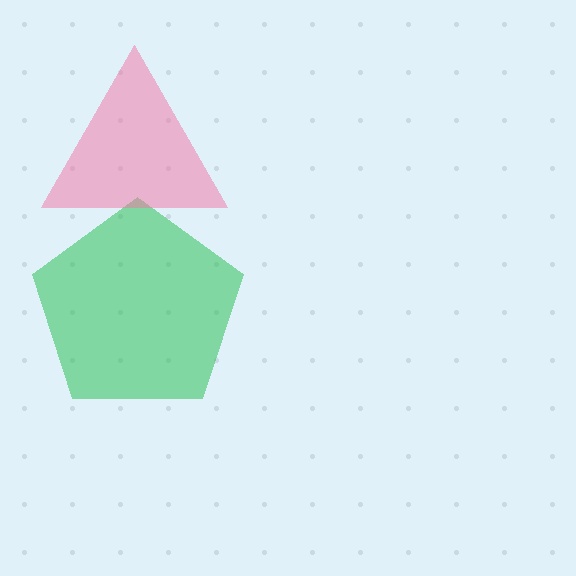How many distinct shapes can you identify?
There are 2 distinct shapes: a green pentagon, a pink triangle.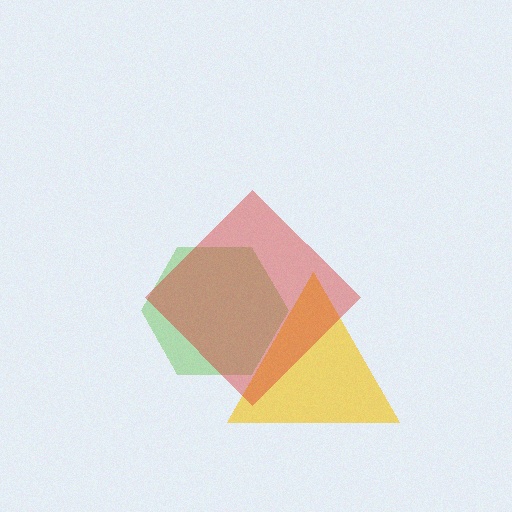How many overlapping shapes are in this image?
There are 3 overlapping shapes in the image.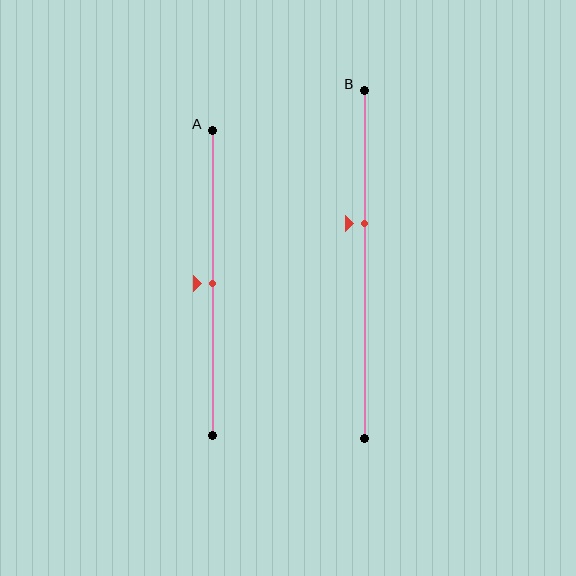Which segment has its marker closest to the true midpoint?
Segment A has its marker closest to the true midpoint.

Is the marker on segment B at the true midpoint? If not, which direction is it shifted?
No, the marker on segment B is shifted upward by about 12% of the segment length.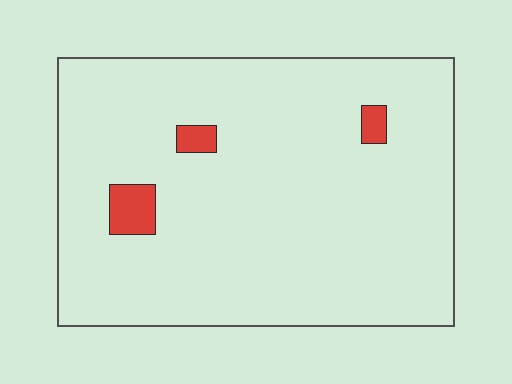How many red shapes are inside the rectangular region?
3.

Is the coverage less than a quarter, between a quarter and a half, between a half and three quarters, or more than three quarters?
Less than a quarter.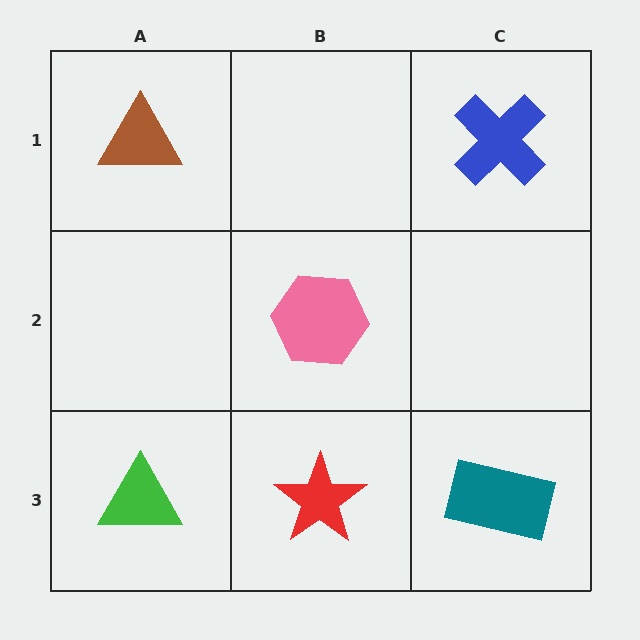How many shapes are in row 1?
2 shapes.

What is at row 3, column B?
A red star.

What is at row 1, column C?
A blue cross.